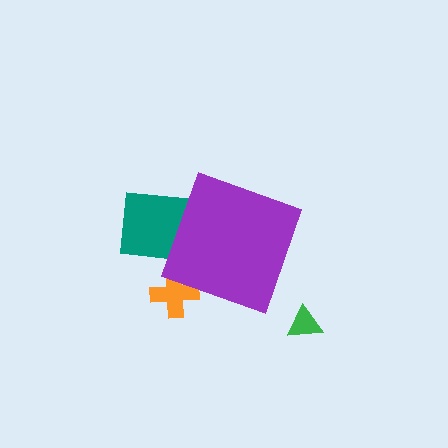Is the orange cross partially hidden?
Yes, the orange cross is partially hidden behind the purple diamond.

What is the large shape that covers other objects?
A purple diamond.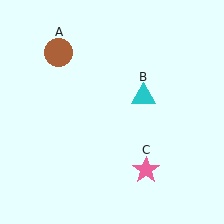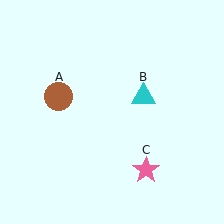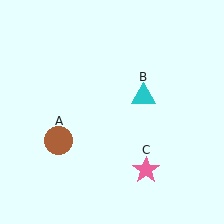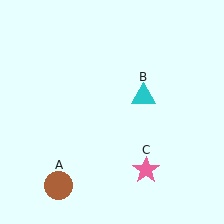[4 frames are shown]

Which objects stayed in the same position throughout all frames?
Cyan triangle (object B) and pink star (object C) remained stationary.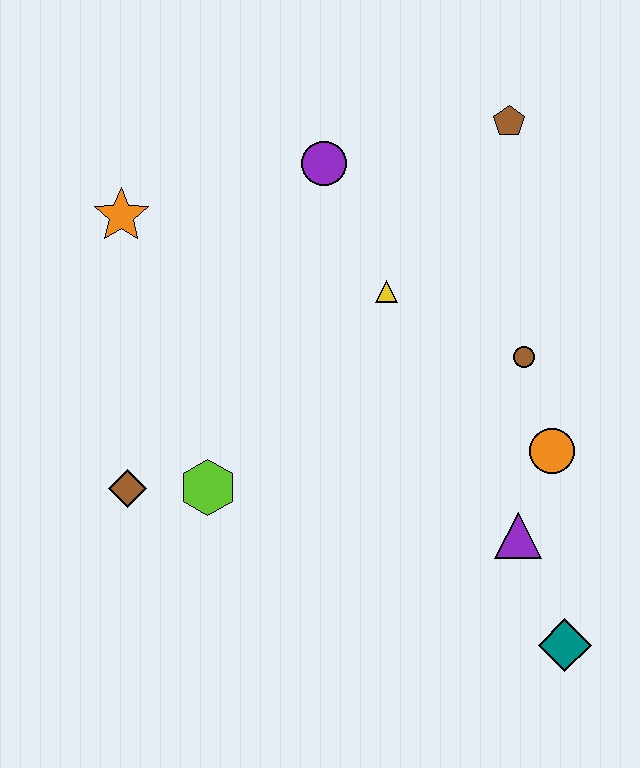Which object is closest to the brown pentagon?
The purple circle is closest to the brown pentagon.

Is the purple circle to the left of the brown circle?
Yes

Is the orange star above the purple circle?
No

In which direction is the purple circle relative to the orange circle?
The purple circle is above the orange circle.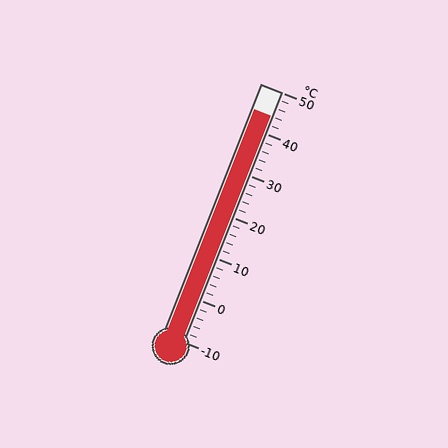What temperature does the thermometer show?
The thermometer shows approximately 44°C.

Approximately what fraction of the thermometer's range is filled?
The thermometer is filled to approximately 90% of its range.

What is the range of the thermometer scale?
The thermometer scale ranges from -10°C to 50°C.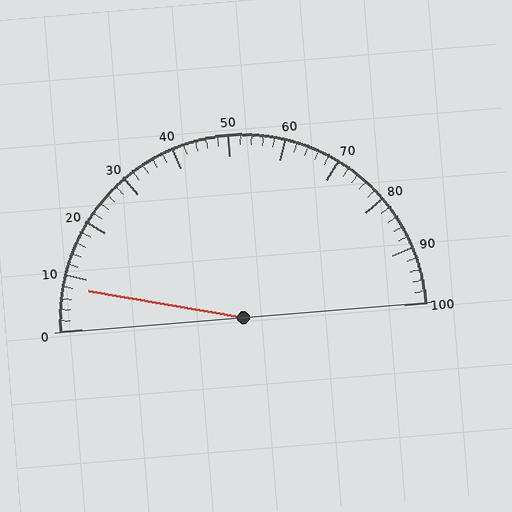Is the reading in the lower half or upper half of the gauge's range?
The reading is in the lower half of the range (0 to 100).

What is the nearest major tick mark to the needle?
The nearest major tick mark is 10.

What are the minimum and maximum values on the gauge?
The gauge ranges from 0 to 100.